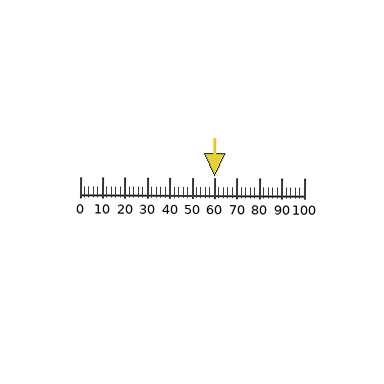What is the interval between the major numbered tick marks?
The major tick marks are spaced 10 units apart.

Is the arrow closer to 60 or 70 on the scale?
The arrow is closer to 60.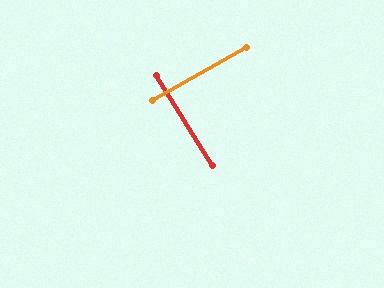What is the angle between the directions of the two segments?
Approximately 88 degrees.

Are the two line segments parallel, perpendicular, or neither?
Perpendicular — they meet at approximately 88°.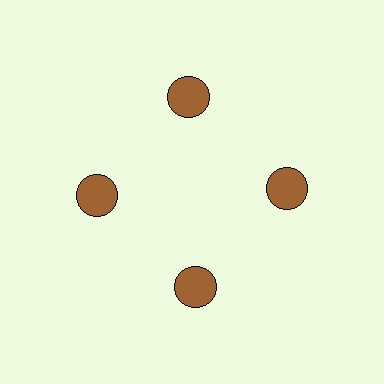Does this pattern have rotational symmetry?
Yes, this pattern has 4-fold rotational symmetry. It looks the same after rotating 90 degrees around the center.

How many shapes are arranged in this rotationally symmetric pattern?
There are 4 shapes, arranged in 4 groups of 1.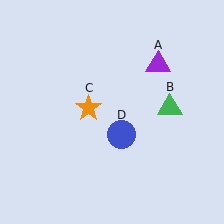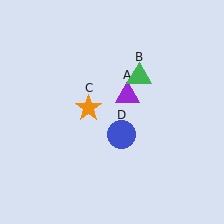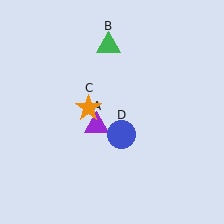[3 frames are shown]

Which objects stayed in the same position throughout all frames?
Orange star (object C) and blue circle (object D) remained stationary.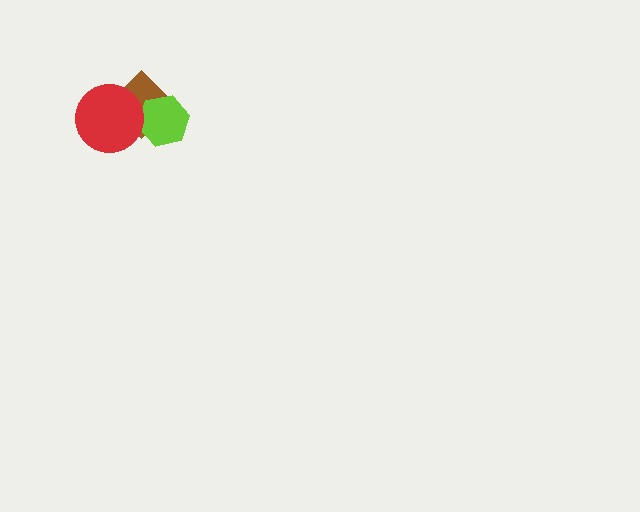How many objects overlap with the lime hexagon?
2 objects overlap with the lime hexagon.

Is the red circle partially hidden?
No, no other shape covers it.